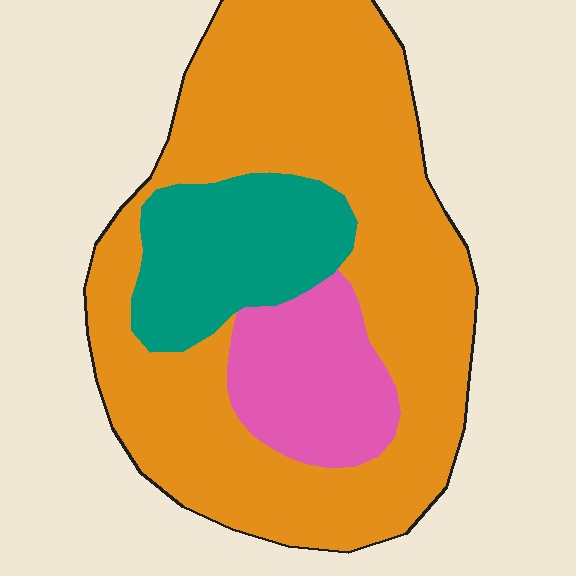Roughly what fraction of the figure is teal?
Teal covers roughly 20% of the figure.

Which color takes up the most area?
Orange, at roughly 70%.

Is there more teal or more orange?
Orange.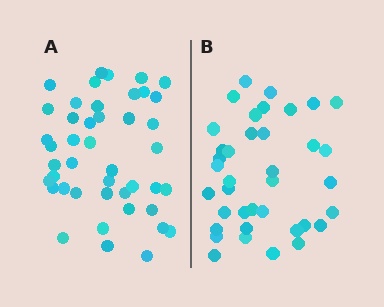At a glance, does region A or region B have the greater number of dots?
Region A (the left region) has more dots.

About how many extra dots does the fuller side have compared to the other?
Region A has about 6 more dots than region B.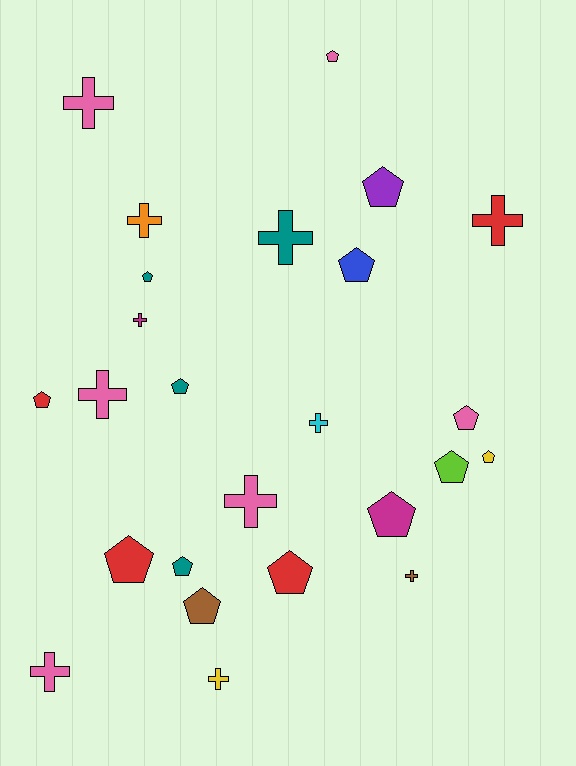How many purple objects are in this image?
There is 1 purple object.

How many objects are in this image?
There are 25 objects.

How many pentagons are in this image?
There are 14 pentagons.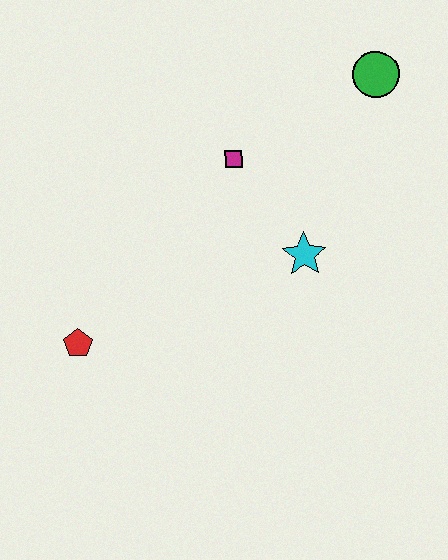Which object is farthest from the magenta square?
The red pentagon is farthest from the magenta square.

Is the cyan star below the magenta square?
Yes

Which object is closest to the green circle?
The magenta square is closest to the green circle.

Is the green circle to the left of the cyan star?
No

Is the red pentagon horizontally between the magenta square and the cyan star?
No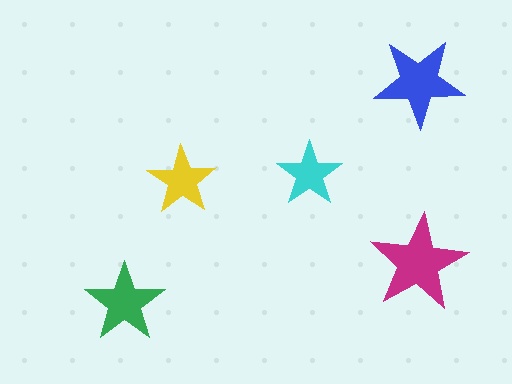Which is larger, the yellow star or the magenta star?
The magenta one.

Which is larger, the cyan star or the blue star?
The blue one.